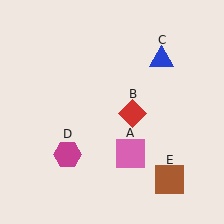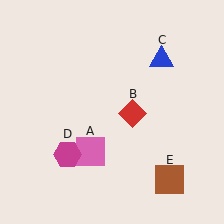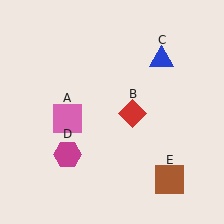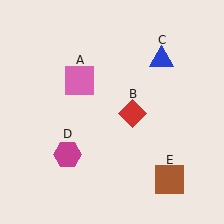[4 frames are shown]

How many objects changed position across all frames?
1 object changed position: pink square (object A).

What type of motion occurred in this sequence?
The pink square (object A) rotated clockwise around the center of the scene.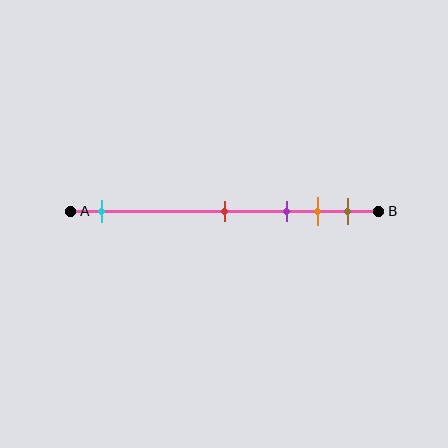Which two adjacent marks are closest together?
The orange and brown marks are the closest adjacent pair.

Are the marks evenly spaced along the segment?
No, the marks are not evenly spaced.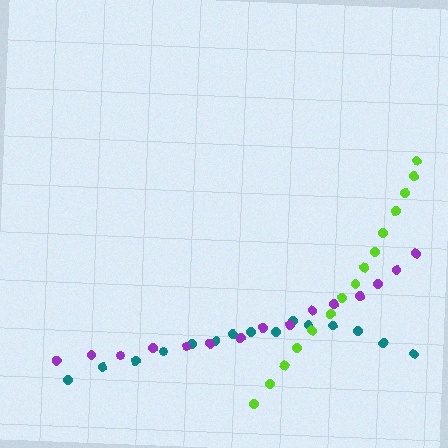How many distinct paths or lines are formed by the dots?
There are 3 distinct paths.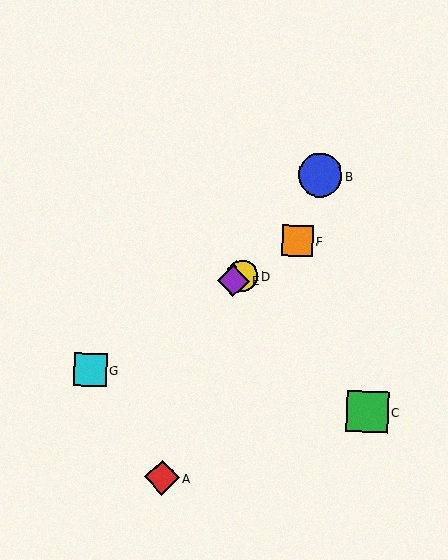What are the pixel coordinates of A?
Object A is at (162, 477).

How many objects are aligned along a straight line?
4 objects (D, E, F, G) are aligned along a straight line.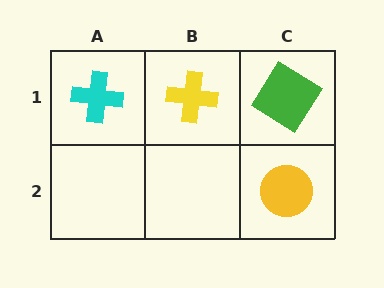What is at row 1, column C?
A green diamond.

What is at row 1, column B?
A yellow cross.